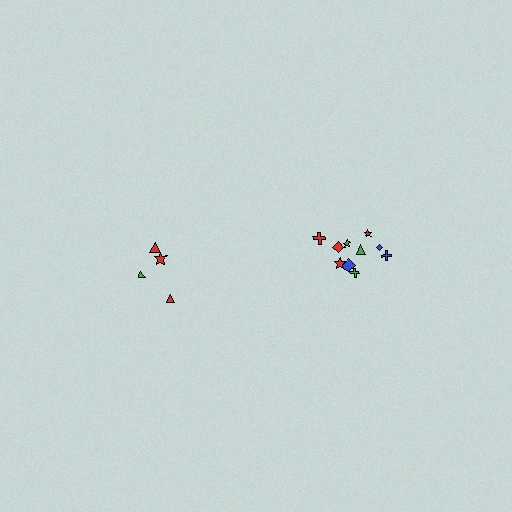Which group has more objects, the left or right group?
The right group.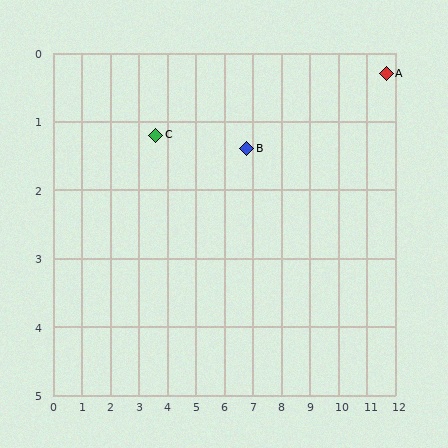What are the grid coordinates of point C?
Point C is at approximately (3.6, 1.2).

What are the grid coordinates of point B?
Point B is at approximately (6.8, 1.4).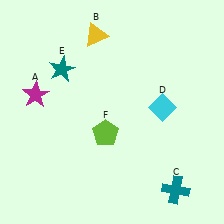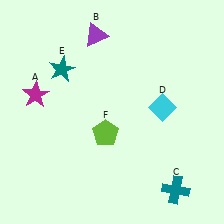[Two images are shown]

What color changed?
The triangle (B) changed from yellow in Image 1 to purple in Image 2.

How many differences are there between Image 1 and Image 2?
There is 1 difference between the two images.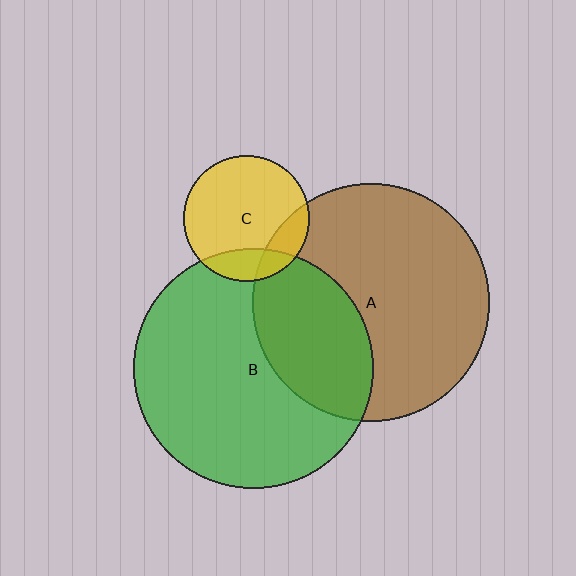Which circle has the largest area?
Circle B (green).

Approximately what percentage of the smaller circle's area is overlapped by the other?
Approximately 30%.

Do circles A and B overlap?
Yes.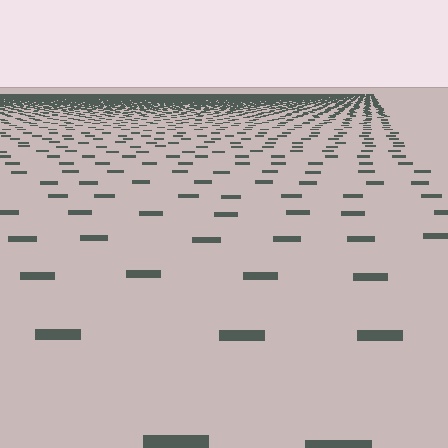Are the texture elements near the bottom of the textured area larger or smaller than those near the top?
Larger. Near the bottom, elements are closer to the viewer and appear at a bigger on-screen size.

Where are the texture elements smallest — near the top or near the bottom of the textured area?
Near the top.